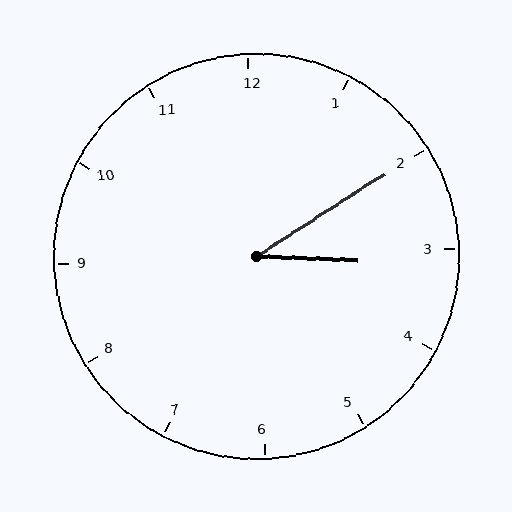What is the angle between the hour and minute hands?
Approximately 35 degrees.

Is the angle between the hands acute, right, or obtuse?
It is acute.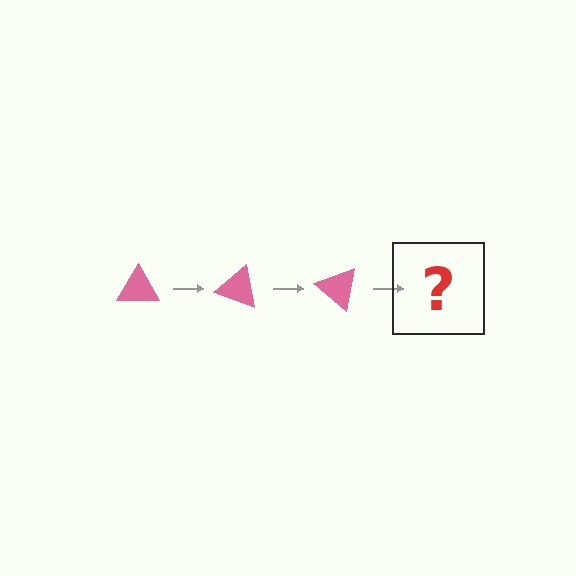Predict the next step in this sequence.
The next step is a pink triangle rotated 60 degrees.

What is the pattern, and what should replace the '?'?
The pattern is that the triangle rotates 20 degrees each step. The '?' should be a pink triangle rotated 60 degrees.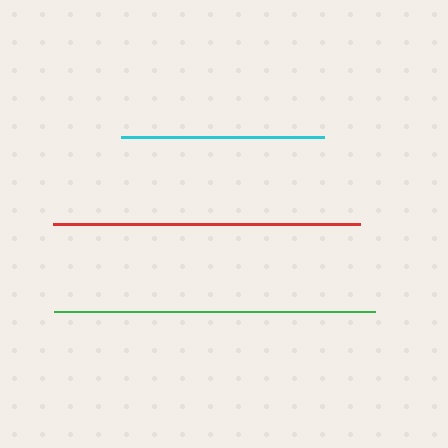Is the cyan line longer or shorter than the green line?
The green line is longer than the cyan line.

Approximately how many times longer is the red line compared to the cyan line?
The red line is approximately 1.5 times the length of the cyan line.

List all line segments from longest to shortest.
From longest to shortest: green, red, cyan.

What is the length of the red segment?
The red segment is approximately 308 pixels long.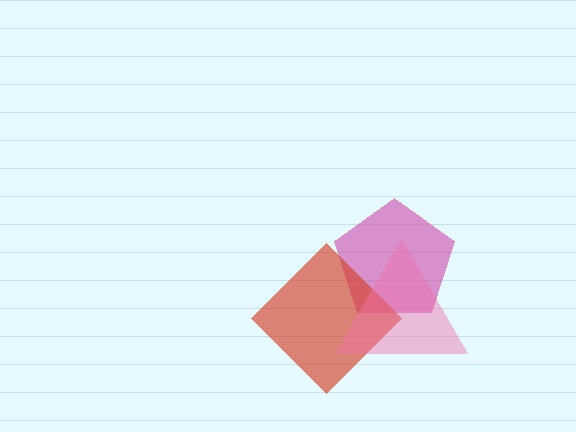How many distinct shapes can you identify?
There are 3 distinct shapes: a magenta pentagon, a red diamond, a pink triangle.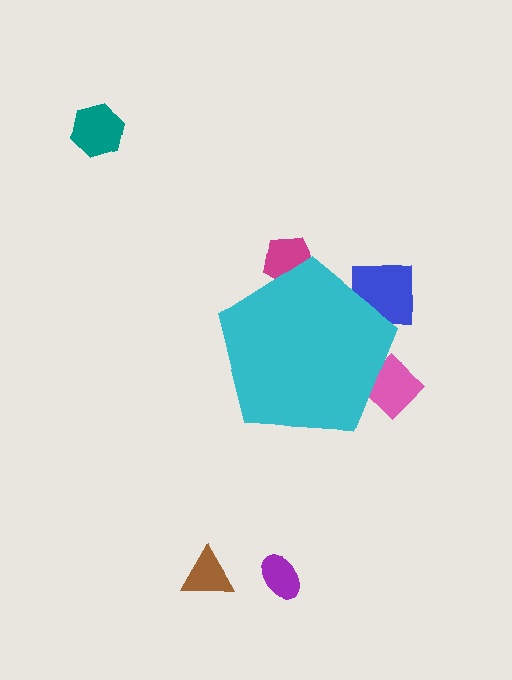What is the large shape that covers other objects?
A cyan pentagon.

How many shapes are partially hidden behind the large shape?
3 shapes are partially hidden.